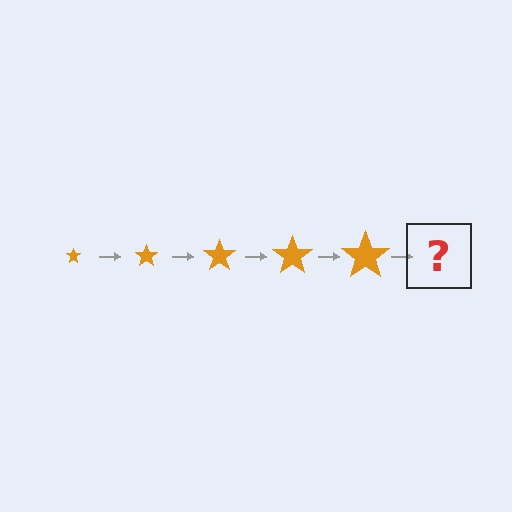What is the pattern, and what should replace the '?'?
The pattern is that the star gets progressively larger each step. The '?' should be an orange star, larger than the previous one.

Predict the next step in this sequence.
The next step is an orange star, larger than the previous one.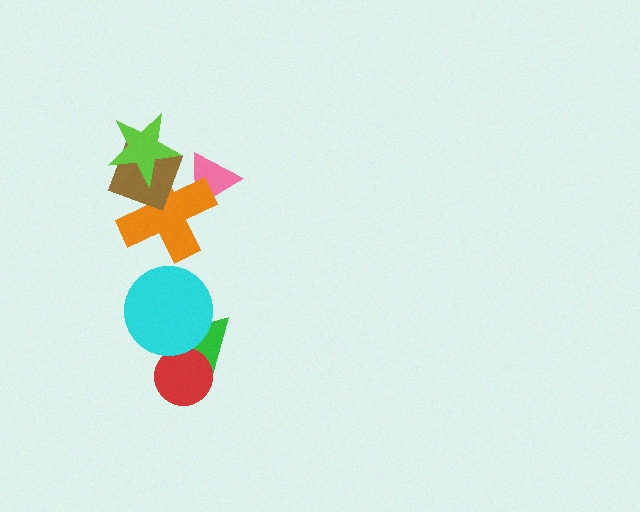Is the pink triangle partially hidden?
Yes, it is partially covered by another shape.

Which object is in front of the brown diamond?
The lime star is in front of the brown diamond.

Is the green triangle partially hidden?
Yes, it is partially covered by another shape.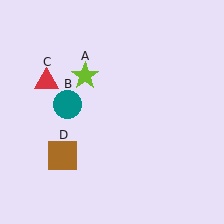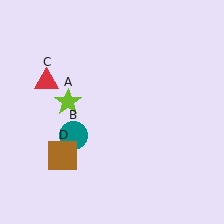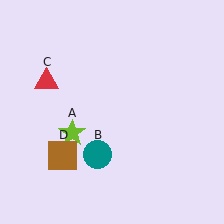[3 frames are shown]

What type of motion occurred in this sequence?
The lime star (object A), teal circle (object B) rotated counterclockwise around the center of the scene.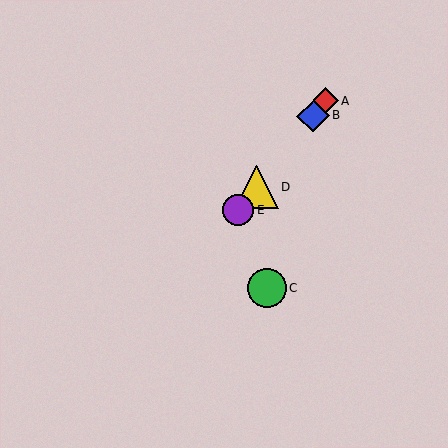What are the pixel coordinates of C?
Object C is at (267, 288).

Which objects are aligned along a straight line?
Objects A, B, D, E are aligned along a straight line.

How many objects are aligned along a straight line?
4 objects (A, B, D, E) are aligned along a straight line.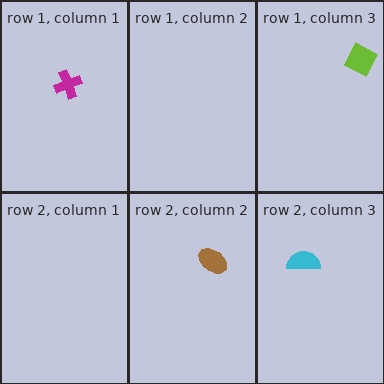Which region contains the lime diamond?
The row 1, column 3 region.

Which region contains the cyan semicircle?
The row 2, column 3 region.